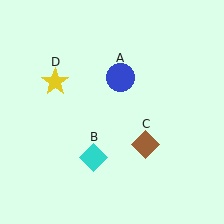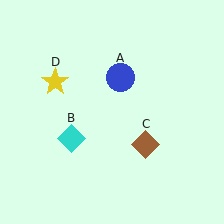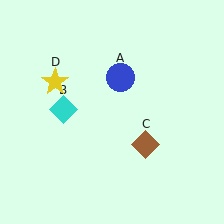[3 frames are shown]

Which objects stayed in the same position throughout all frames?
Blue circle (object A) and brown diamond (object C) and yellow star (object D) remained stationary.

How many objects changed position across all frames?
1 object changed position: cyan diamond (object B).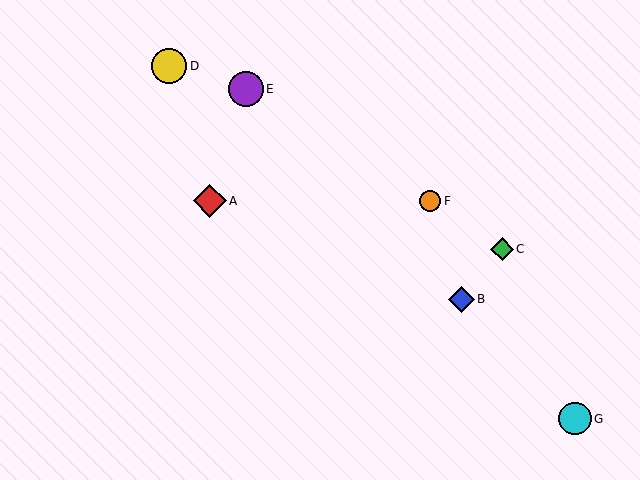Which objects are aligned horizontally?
Objects A, F are aligned horizontally.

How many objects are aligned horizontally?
2 objects (A, F) are aligned horizontally.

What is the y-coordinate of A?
Object A is at y≈201.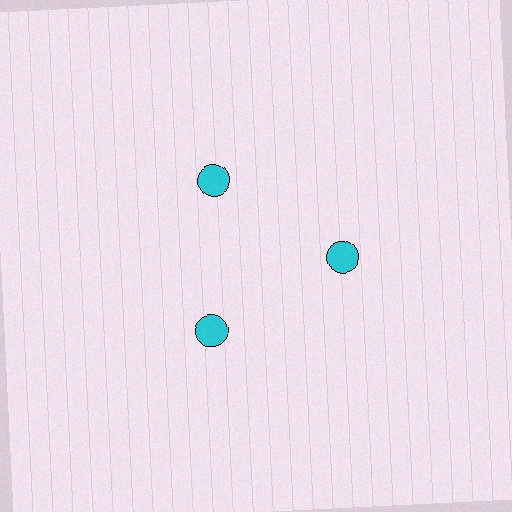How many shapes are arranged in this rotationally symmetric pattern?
There are 3 shapes, arranged in 3 groups of 1.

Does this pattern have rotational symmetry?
Yes, this pattern has 3-fold rotational symmetry. It looks the same after rotating 120 degrees around the center.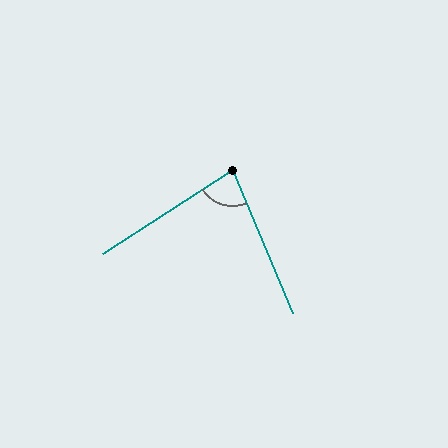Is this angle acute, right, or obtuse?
It is acute.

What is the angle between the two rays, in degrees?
Approximately 80 degrees.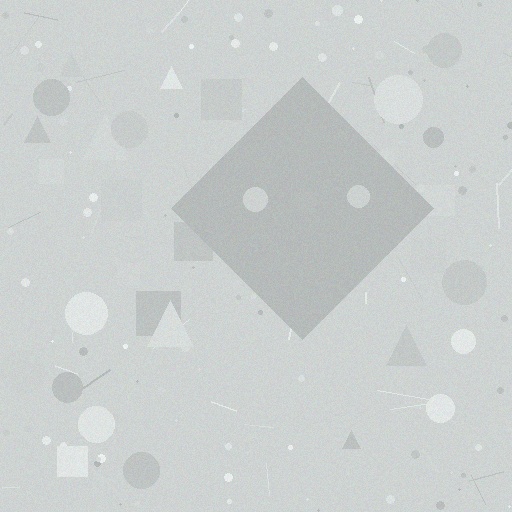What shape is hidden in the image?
A diamond is hidden in the image.